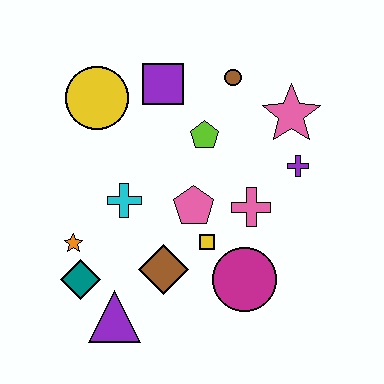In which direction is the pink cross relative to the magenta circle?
The pink cross is above the magenta circle.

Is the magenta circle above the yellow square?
No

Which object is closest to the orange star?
The teal diamond is closest to the orange star.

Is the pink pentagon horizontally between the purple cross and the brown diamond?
Yes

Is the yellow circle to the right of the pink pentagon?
No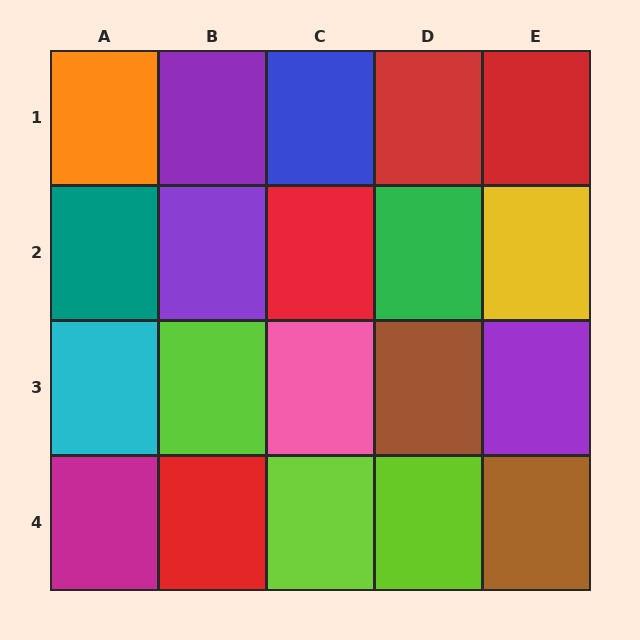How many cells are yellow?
1 cell is yellow.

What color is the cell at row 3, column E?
Purple.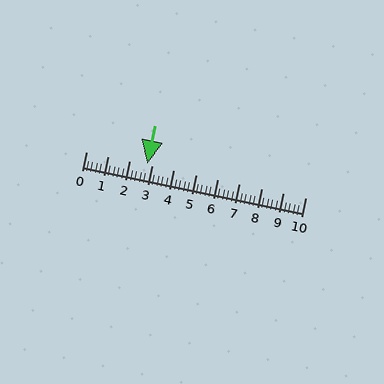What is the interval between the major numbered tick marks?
The major tick marks are spaced 1 units apart.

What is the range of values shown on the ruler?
The ruler shows values from 0 to 10.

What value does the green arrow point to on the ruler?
The green arrow points to approximately 2.8.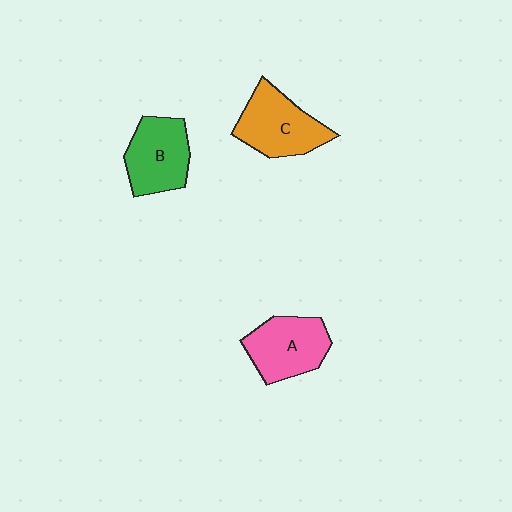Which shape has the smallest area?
Shape B (green).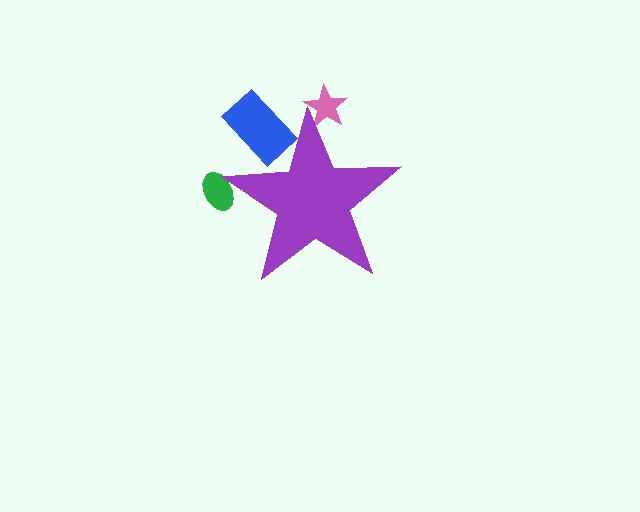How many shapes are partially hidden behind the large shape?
3 shapes are partially hidden.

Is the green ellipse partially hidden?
Yes, the green ellipse is partially hidden behind the purple star.